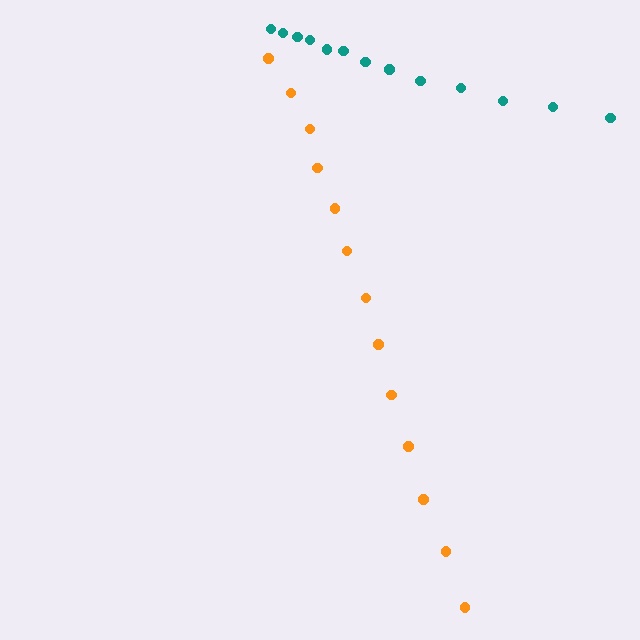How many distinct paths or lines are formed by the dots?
There are 2 distinct paths.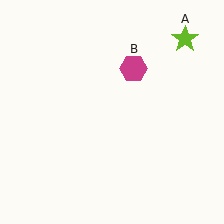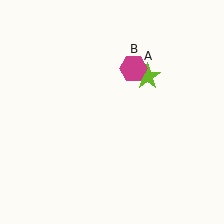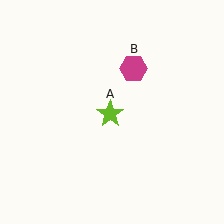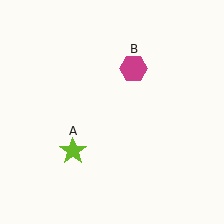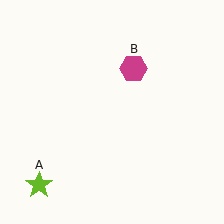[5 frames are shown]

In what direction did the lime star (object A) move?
The lime star (object A) moved down and to the left.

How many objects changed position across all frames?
1 object changed position: lime star (object A).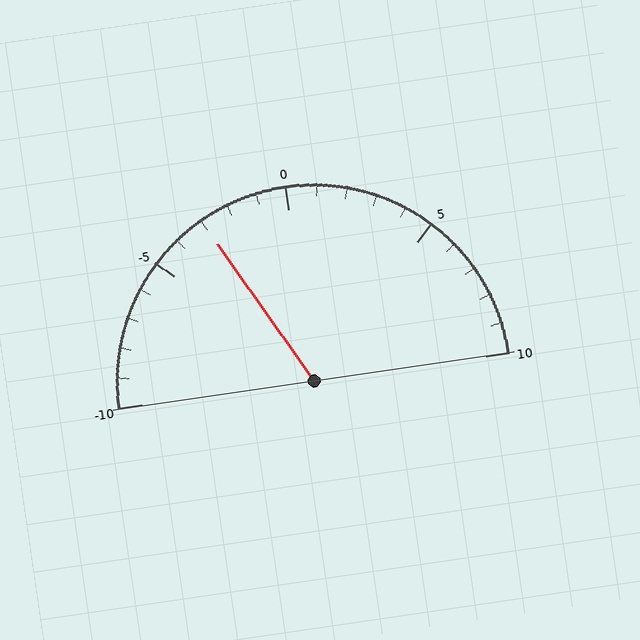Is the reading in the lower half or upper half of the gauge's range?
The reading is in the lower half of the range (-10 to 10).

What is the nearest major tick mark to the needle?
The nearest major tick mark is -5.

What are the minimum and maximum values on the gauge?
The gauge ranges from -10 to 10.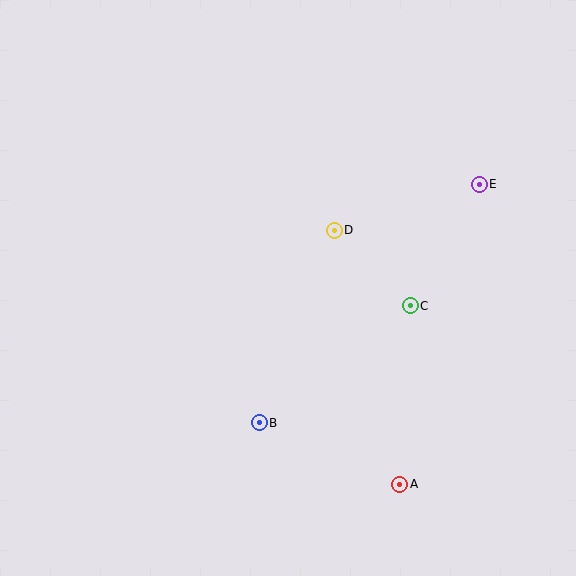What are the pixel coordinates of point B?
Point B is at (259, 423).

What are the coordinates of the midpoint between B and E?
The midpoint between B and E is at (369, 303).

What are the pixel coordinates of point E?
Point E is at (479, 184).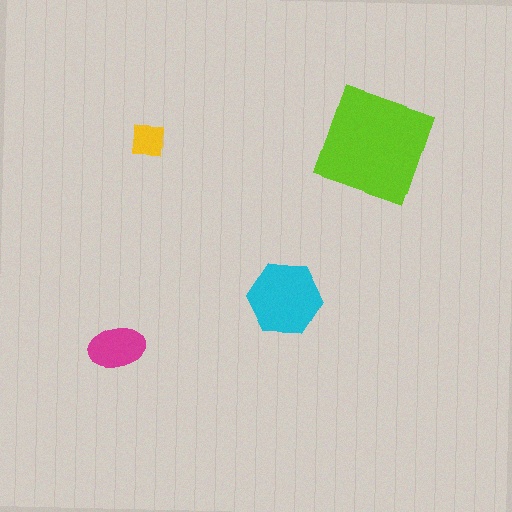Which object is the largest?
The lime square.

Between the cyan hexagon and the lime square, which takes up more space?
The lime square.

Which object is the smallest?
The yellow square.